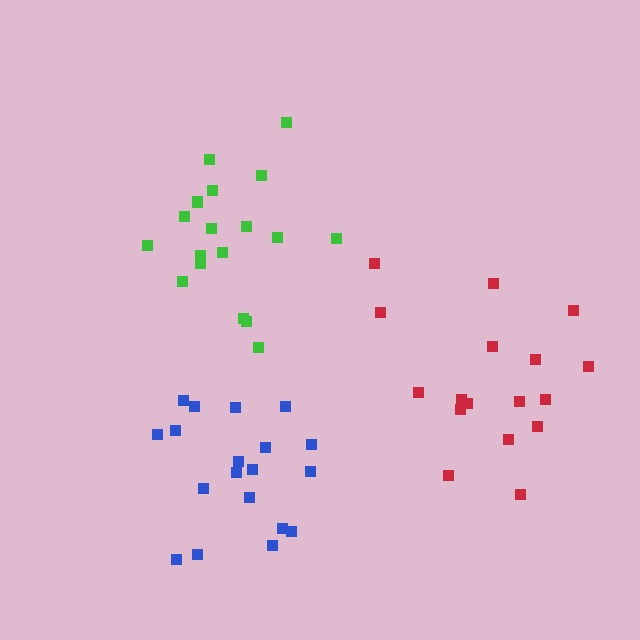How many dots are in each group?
Group 1: 19 dots, Group 2: 18 dots, Group 3: 17 dots (54 total).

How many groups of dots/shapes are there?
There are 3 groups.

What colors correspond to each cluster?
The clusters are colored: blue, green, red.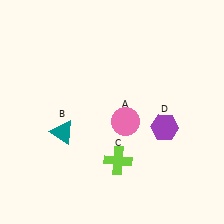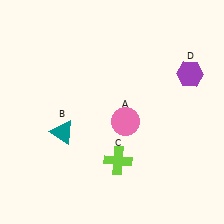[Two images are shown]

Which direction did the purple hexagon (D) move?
The purple hexagon (D) moved up.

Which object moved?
The purple hexagon (D) moved up.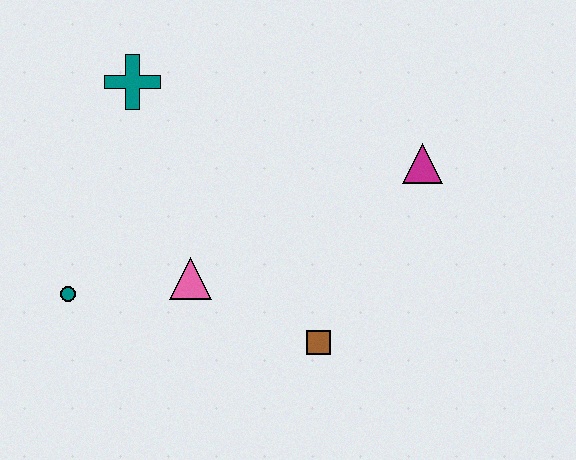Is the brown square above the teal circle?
No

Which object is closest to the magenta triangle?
The brown square is closest to the magenta triangle.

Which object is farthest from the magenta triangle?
The teal circle is farthest from the magenta triangle.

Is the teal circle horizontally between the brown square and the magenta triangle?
No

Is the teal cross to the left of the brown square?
Yes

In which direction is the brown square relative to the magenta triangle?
The brown square is below the magenta triangle.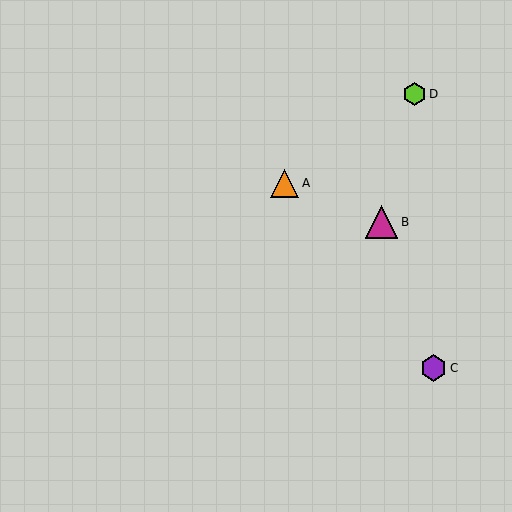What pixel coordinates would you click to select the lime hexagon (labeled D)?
Click at (415, 94) to select the lime hexagon D.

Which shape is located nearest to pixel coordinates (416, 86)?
The lime hexagon (labeled D) at (415, 94) is nearest to that location.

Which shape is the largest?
The magenta triangle (labeled B) is the largest.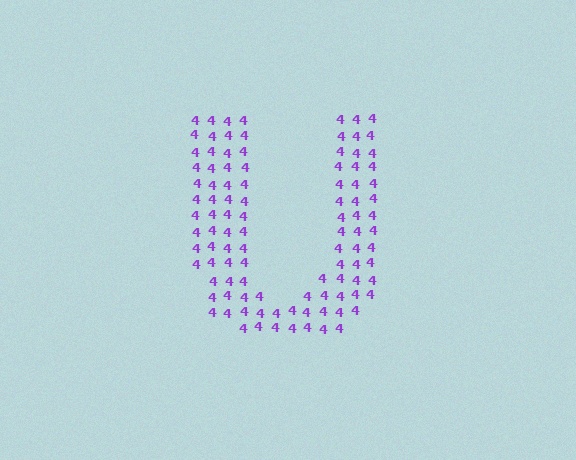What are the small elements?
The small elements are digit 4's.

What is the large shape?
The large shape is the letter U.